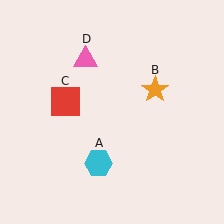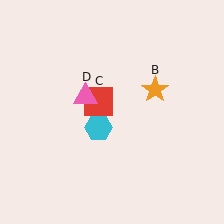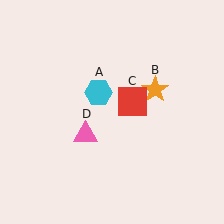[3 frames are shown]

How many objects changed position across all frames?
3 objects changed position: cyan hexagon (object A), red square (object C), pink triangle (object D).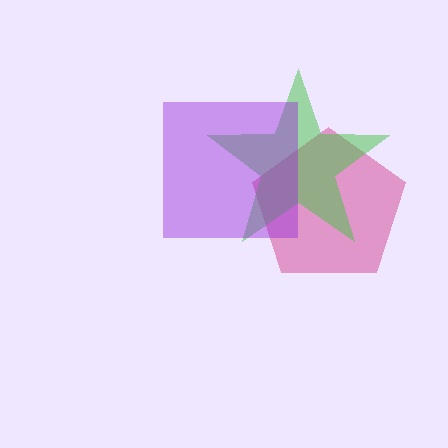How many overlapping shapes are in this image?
There are 3 overlapping shapes in the image.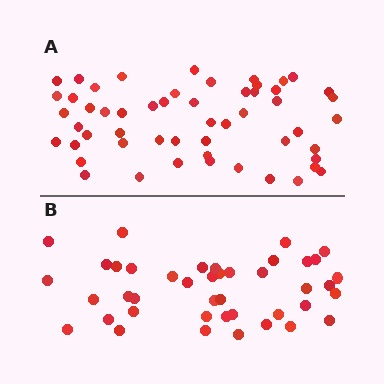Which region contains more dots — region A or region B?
Region A (the top region) has more dots.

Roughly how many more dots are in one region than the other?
Region A has roughly 12 or so more dots than region B.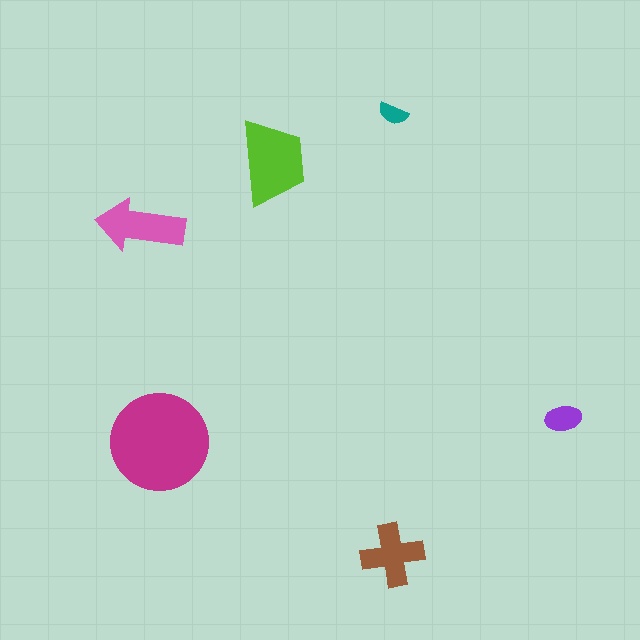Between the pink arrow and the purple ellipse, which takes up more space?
The pink arrow.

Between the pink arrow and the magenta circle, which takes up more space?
The magenta circle.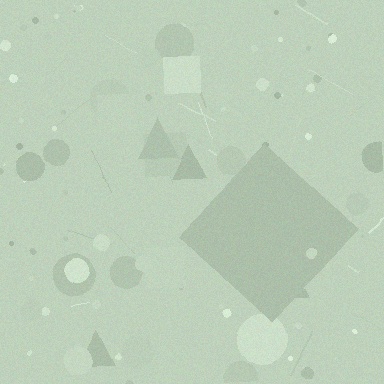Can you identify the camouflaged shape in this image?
The camouflaged shape is a diamond.